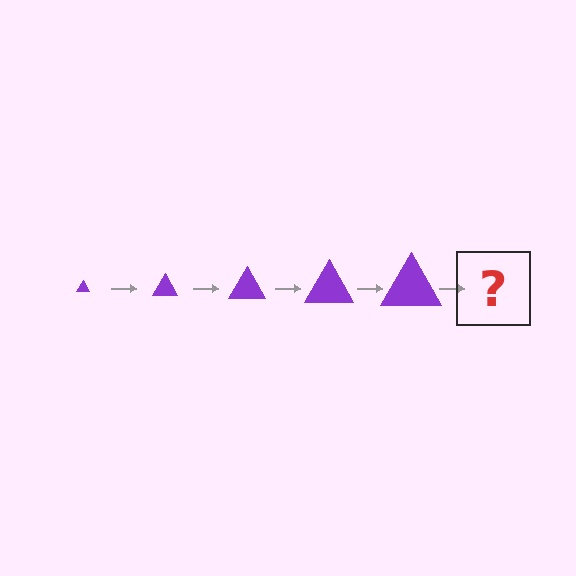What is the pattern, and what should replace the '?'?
The pattern is that the triangle gets progressively larger each step. The '?' should be a purple triangle, larger than the previous one.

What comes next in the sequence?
The next element should be a purple triangle, larger than the previous one.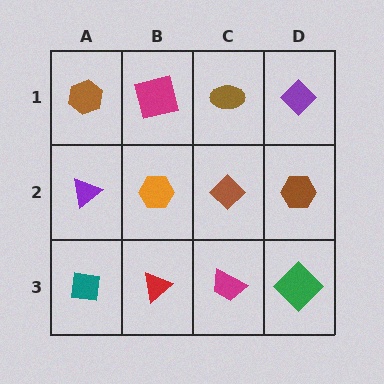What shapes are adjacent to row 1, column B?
An orange hexagon (row 2, column B), a brown hexagon (row 1, column A), a brown ellipse (row 1, column C).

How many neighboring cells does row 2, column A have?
3.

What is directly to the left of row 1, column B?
A brown hexagon.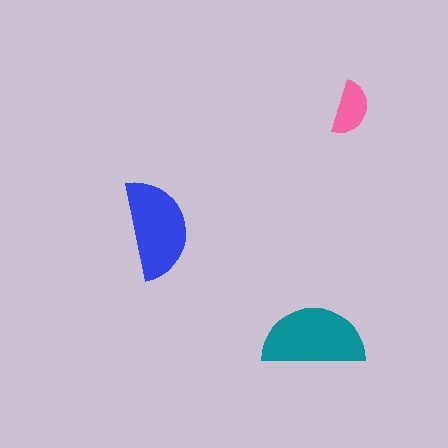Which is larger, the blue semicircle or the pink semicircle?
The blue one.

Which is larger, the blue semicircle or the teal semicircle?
The teal one.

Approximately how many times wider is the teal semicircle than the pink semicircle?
About 2 times wider.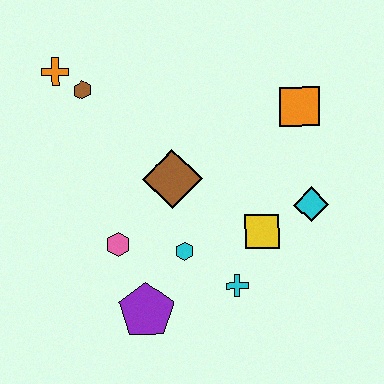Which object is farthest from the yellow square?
The orange cross is farthest from the yellow square.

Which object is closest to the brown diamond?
The cyan hexagon is closest to the brown diamond.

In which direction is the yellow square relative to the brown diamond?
The yellow square is to the right of the brown diamond.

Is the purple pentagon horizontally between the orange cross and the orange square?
Yes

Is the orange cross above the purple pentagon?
Yes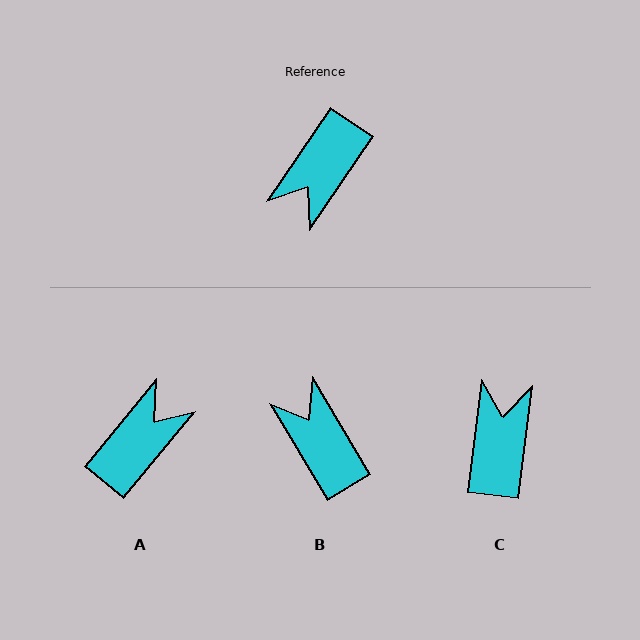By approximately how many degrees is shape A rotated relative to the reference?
Approximately 175 degrees counter-clockwise.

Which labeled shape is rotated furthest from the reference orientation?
A, about 175 degrees away.